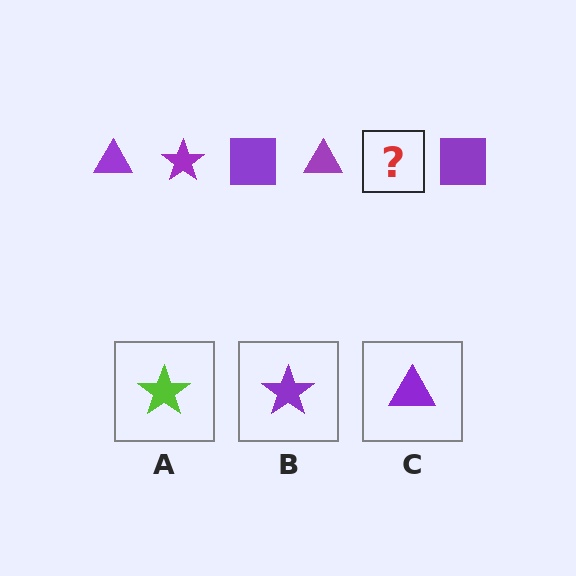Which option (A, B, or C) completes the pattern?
B.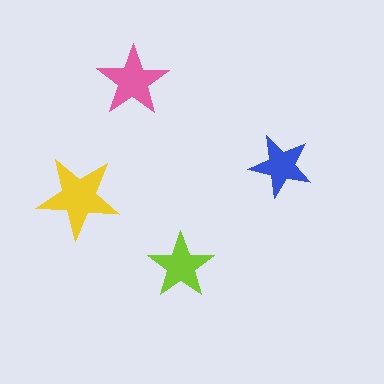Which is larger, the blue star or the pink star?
The pink one.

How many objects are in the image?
There are 4 objects in the image.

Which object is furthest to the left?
The yellow star is leftmost.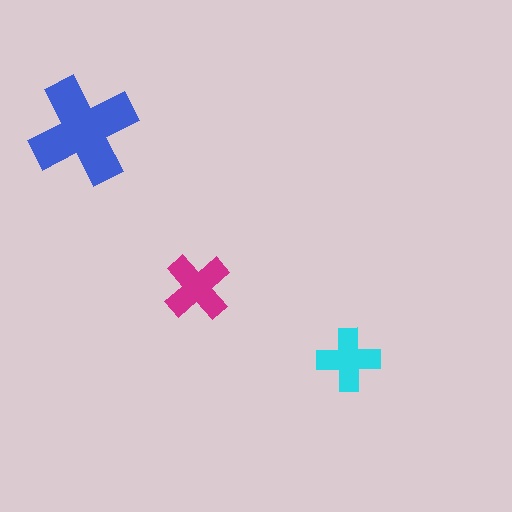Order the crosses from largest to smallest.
the blue one, the magenta one, the cyan one.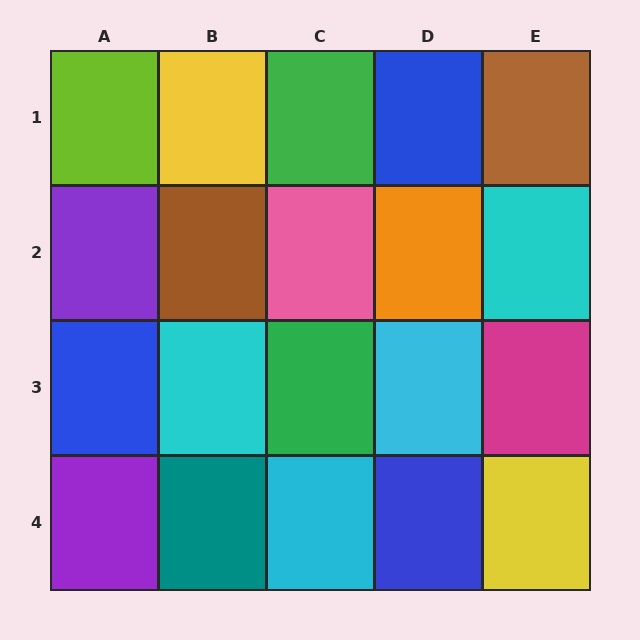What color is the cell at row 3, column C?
Green.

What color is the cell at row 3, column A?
Blue.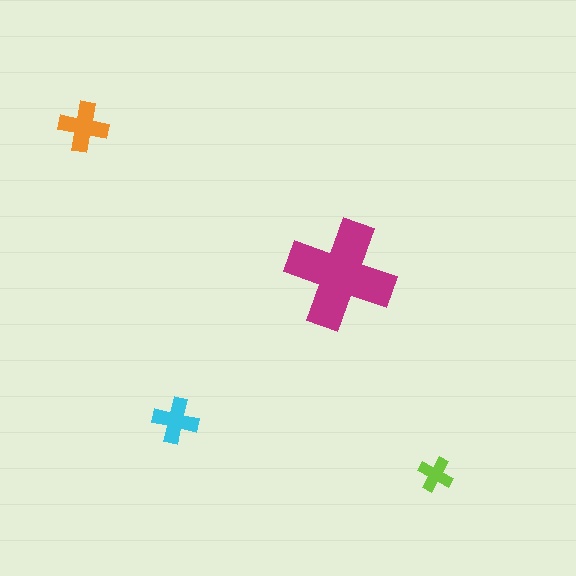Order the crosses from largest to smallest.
the magenta one, the orange one, the cyan one, the lime one.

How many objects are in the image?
There are 4 objects in the image.